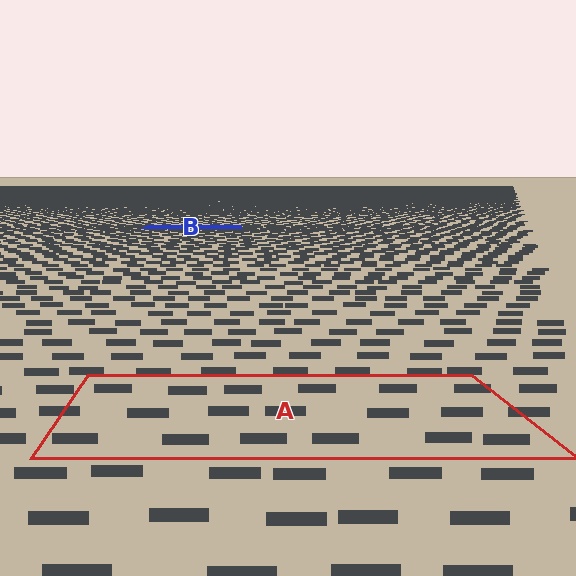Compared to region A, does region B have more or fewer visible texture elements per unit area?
Region B has more texture elements per unit area — they are packed more densely because it is farther away.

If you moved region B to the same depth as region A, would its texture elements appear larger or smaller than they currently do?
They would appear larger. At a closer depth, the same texture elements are projected at a bigger on-screen size.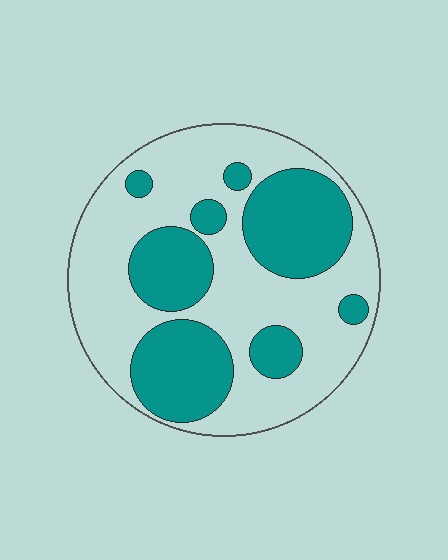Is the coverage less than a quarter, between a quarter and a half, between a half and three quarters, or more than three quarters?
Between a quarter and a half.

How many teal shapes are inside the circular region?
8.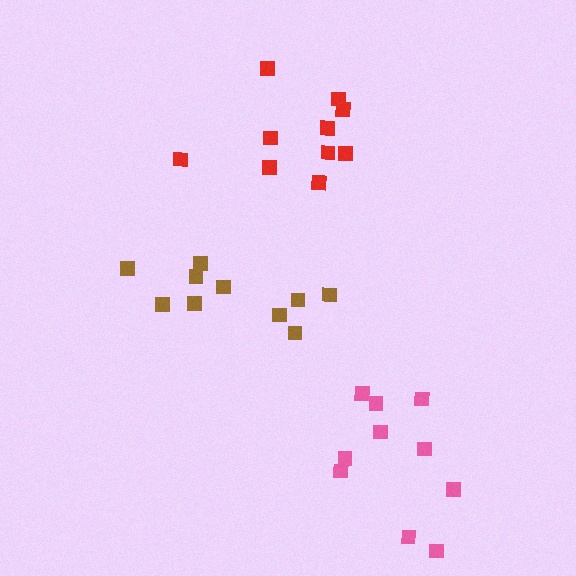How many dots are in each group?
Group 1: 10 dots, Group 2: 10 dots, Group 3: 10 dots (30 total).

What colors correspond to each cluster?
The clusters are colored: red, brown, pink.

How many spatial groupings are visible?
There are 3 spatial groupings.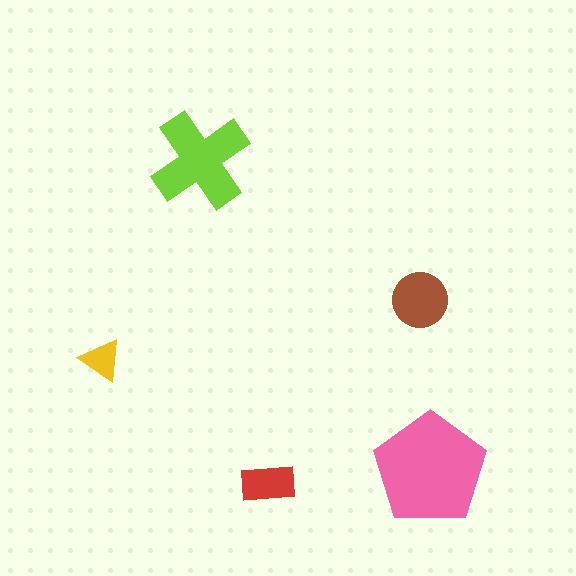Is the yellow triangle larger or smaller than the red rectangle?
Smaller.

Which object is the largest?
The pink pentagon.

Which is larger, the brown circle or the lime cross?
The lime cross.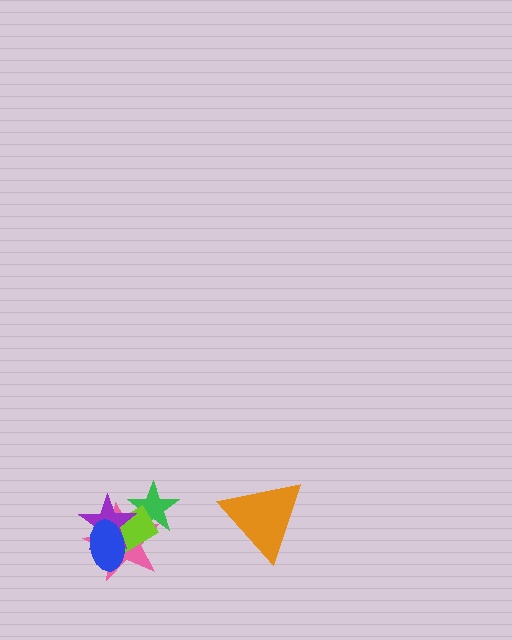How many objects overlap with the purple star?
4 objects overlap with the purple star.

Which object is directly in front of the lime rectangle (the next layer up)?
The purple star is directly in front of the lime rectangle.